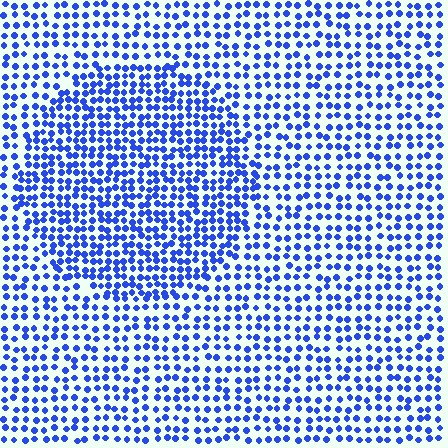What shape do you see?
I see a circle.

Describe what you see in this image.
The image contains small blue elements arranged at two different densities. A circle-shaped region is visible where the elements are more densely packed than the surrounding area.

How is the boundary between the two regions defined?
The boundary is defined by a change in element density (approximately 1.6x ratio). All elements are the same color, size, and shape.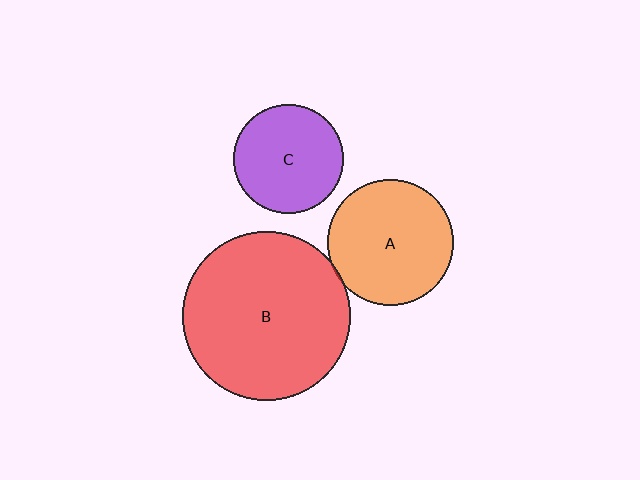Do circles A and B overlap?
Yes.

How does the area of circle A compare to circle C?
Approximately 1.3 times.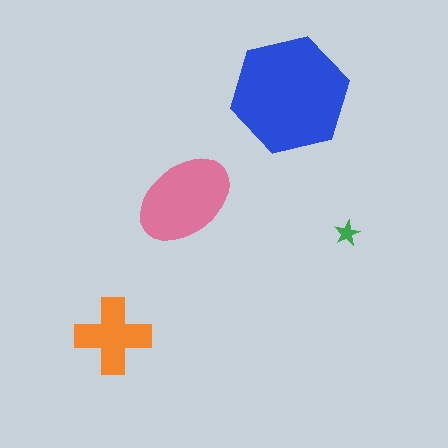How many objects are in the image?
There are 4 objects in the image.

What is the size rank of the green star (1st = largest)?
4th.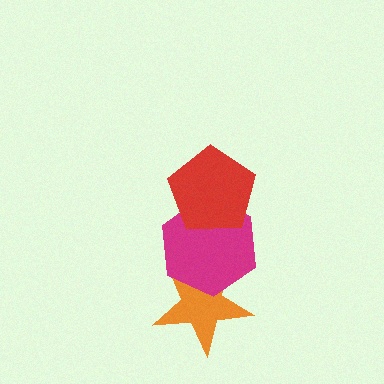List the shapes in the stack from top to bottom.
From top to bottom: the red pentagon, the magenta hexagon, the orange star.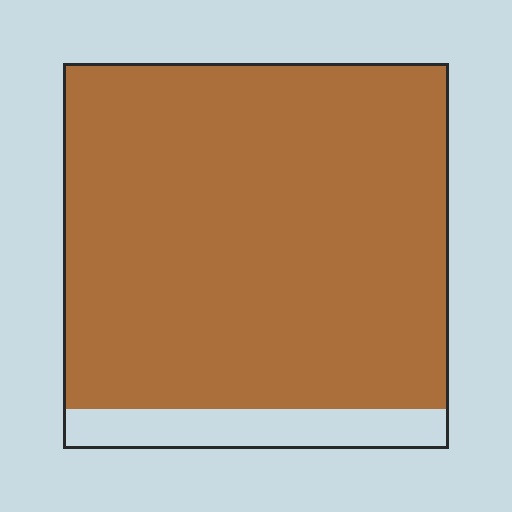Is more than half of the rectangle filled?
Yes.